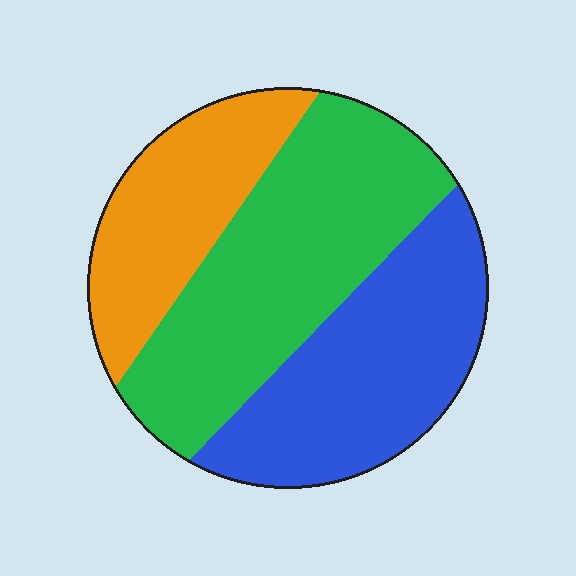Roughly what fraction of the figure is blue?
Blue covers around 35% of the figure.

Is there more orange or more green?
Green.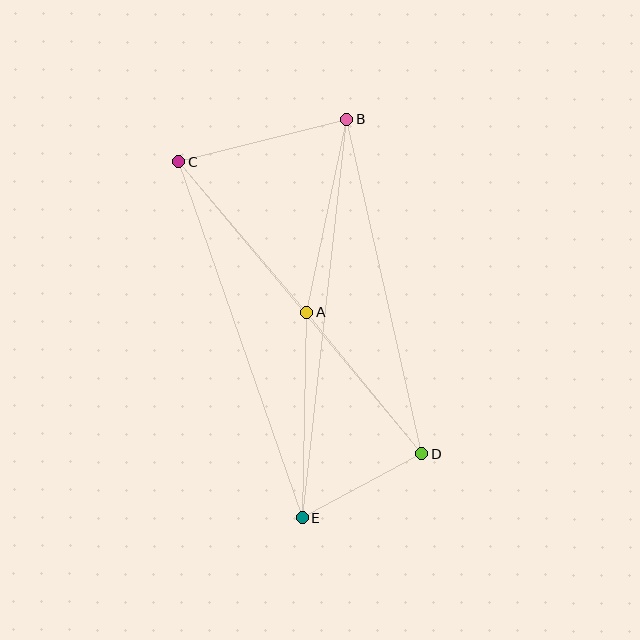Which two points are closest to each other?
Points D and E are closest to each other.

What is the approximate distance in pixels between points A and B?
The distance between A and B is approximately 197 pixels.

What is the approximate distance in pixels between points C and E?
The distance between C and E is approximately 377 pixels.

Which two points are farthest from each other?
Points B and E are farthest from each other.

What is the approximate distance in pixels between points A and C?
The distance between A and C is approximately 197 pixels.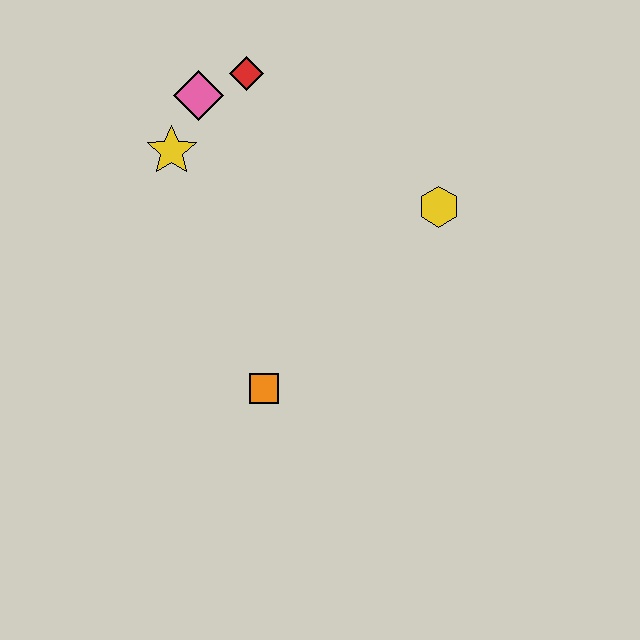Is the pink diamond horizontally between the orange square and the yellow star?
Yes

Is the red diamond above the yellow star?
Yes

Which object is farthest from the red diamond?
The orange square is farthest from the red diamond.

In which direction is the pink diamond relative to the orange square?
The pink diamond is above the orange square.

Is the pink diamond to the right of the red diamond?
No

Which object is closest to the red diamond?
The pink diamond is closest to the red diamond.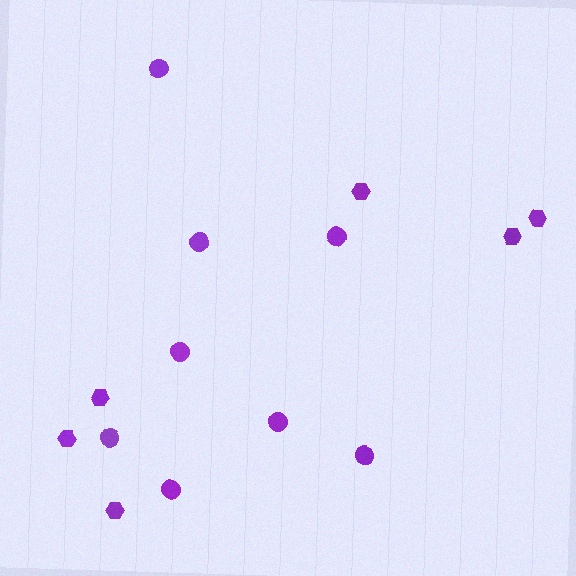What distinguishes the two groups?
There are 2 groups: one group of circles (8) and one group of hexagons (6).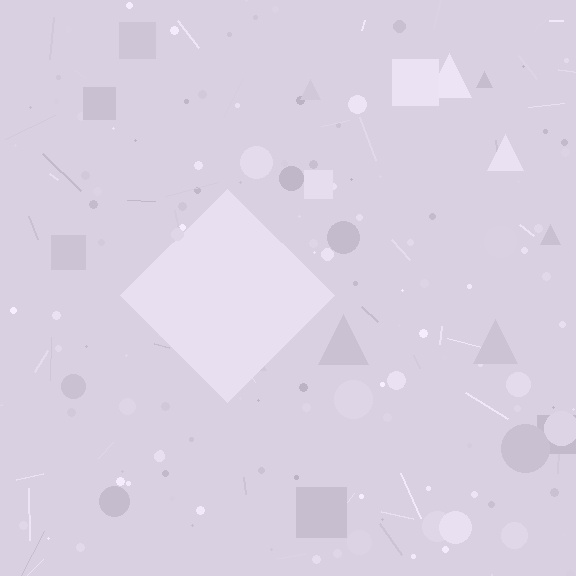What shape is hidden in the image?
A diamond is hidden in the image.